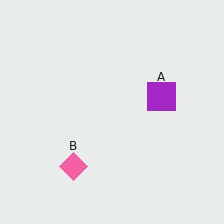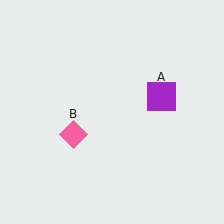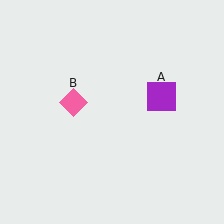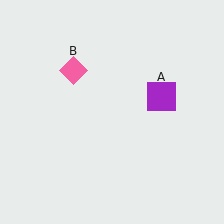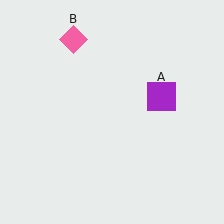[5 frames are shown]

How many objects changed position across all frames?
1 object changed position: pink diamond (object B).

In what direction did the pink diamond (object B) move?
The pink diamond (object B) moved up.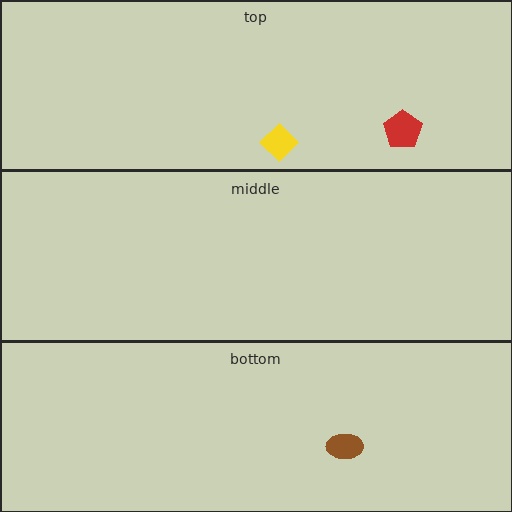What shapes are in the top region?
The red pentagon, the yellow diamond.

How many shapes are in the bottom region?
1.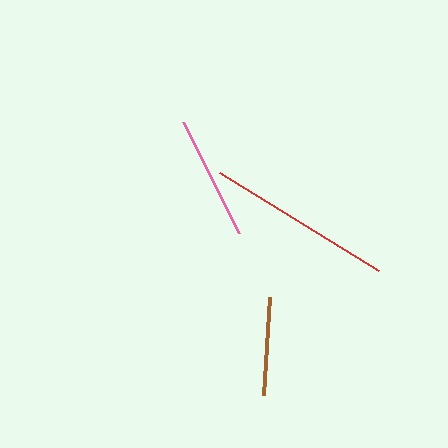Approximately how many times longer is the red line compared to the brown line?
The red line is approximately 1.9 times the length of the brown line.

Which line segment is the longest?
The red line is the longest at approximately 186 pixels.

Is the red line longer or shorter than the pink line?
The red line is longer than the pink line.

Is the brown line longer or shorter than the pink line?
The pink line is longer than the brown line.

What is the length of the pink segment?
The pink segment is approximately 124 pixels long.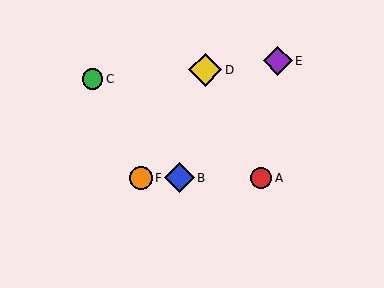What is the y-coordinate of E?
Object E is at y≈61.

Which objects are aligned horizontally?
Objects A, B, F are aligned horizontally.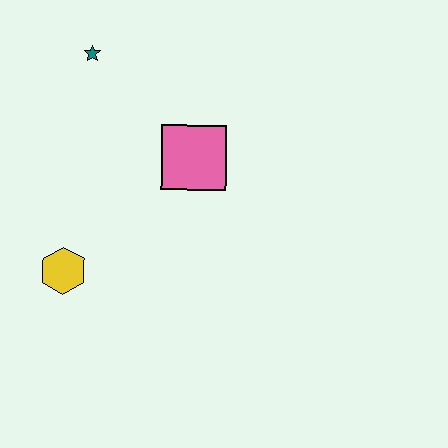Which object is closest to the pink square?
The teal star is closest to the pink square.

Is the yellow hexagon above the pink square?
No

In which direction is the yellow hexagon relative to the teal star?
The yellow hexagon is below the teal star.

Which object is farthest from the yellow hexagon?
The teal star is farthest from the yellow hexagon.